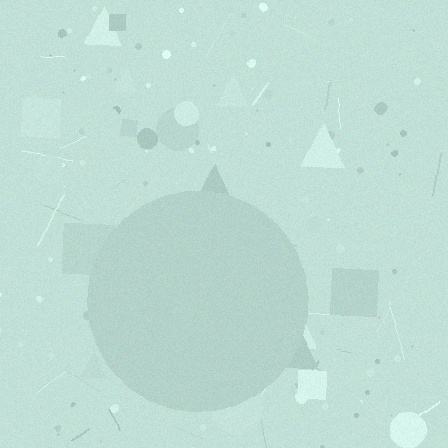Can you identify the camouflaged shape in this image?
The camouflaged shape is a circle.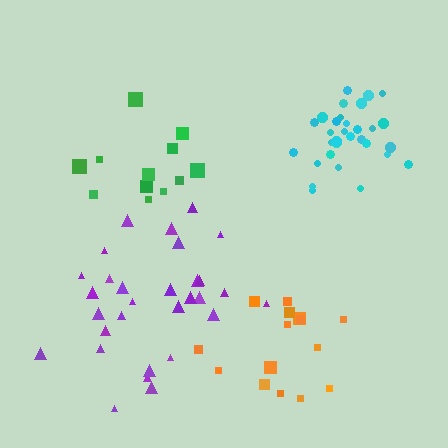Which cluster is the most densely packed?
Cyan.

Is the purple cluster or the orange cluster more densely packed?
Orange.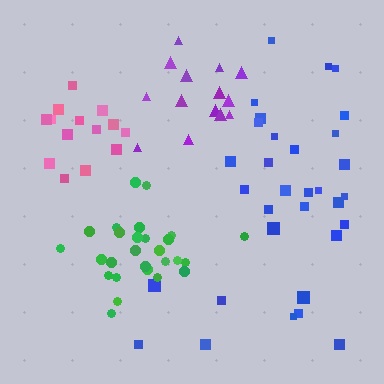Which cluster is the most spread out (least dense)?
Blue.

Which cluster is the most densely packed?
Pink.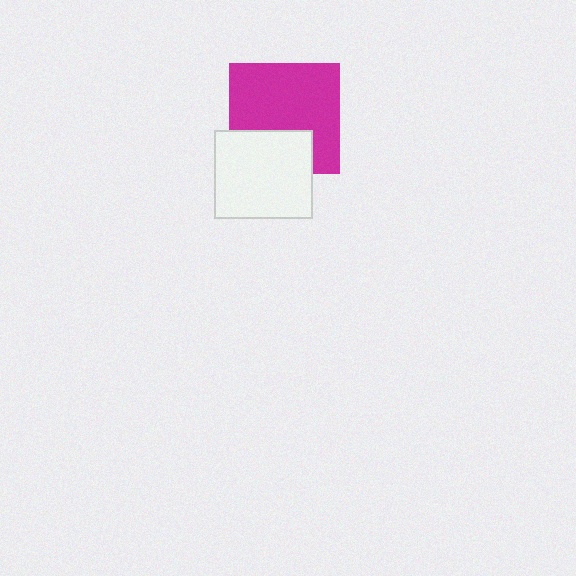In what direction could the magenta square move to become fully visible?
The magenta square could move up. That would shift it out from behind the white rectangle entirely.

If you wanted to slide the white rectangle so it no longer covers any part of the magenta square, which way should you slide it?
Slide it down — that is the most direct way to separate the two shapes.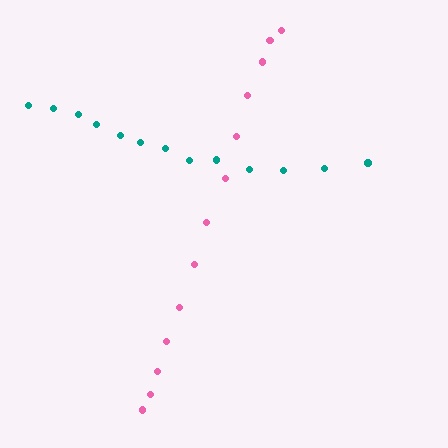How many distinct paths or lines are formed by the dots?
There are 2 distinct paths.